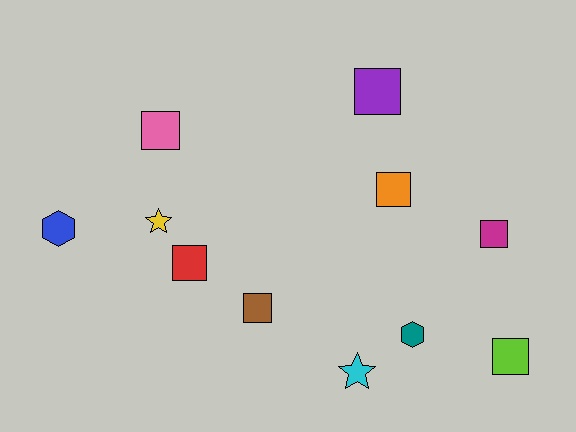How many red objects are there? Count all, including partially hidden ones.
There is 1 red object.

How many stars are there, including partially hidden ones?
There are 2 stars.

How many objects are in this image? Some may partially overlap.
There are 11 objects.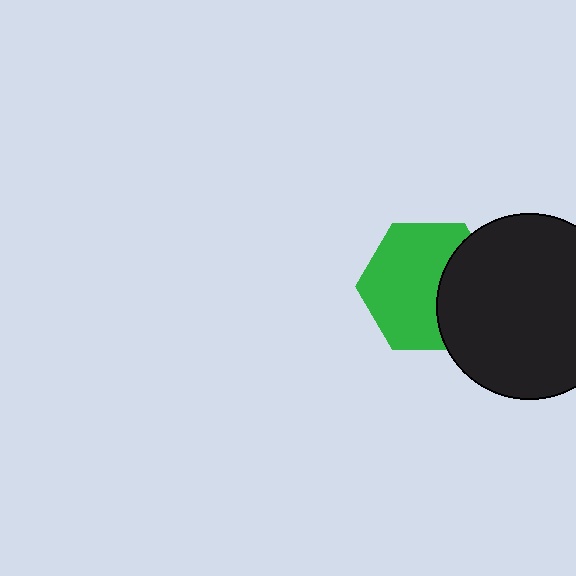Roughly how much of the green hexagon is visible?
Most of it is visible (roughly 66%).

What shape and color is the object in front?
The object in front is a black circle.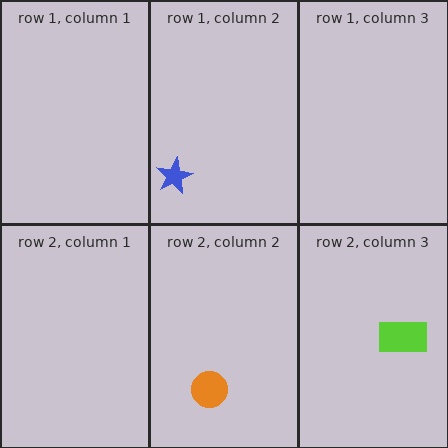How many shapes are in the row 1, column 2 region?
1.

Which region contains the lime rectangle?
The row 2, column 3 region.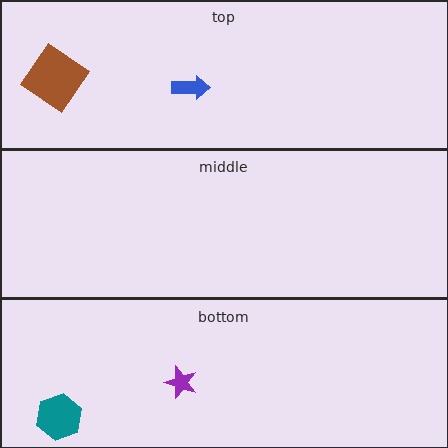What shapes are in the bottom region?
The purple star, the teal hexagon.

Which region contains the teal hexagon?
The bottom region.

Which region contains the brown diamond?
The top region.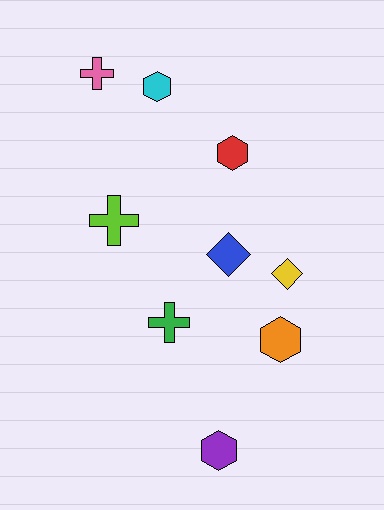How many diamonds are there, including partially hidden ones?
There are 2 diamonds.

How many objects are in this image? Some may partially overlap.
There are 9 objects.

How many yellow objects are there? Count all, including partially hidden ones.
There is 1 yellow object.